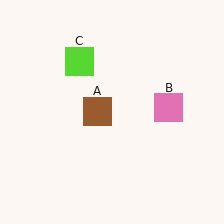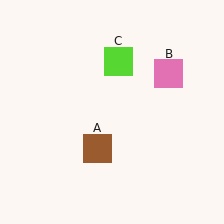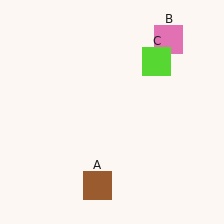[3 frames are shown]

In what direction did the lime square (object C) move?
The lime square (object C) moved right.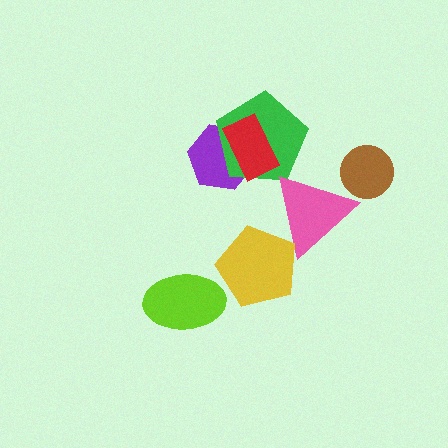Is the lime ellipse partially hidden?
No, no other shape covers it.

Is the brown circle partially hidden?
Yes, it is partially covered by another shape.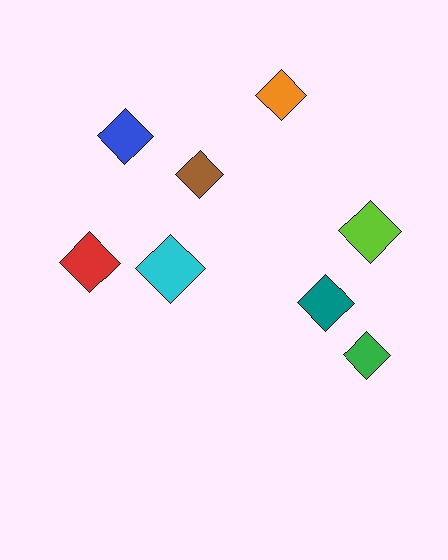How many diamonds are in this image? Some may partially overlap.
There are 8 diamonds.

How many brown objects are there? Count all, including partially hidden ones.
There is 1 brown object.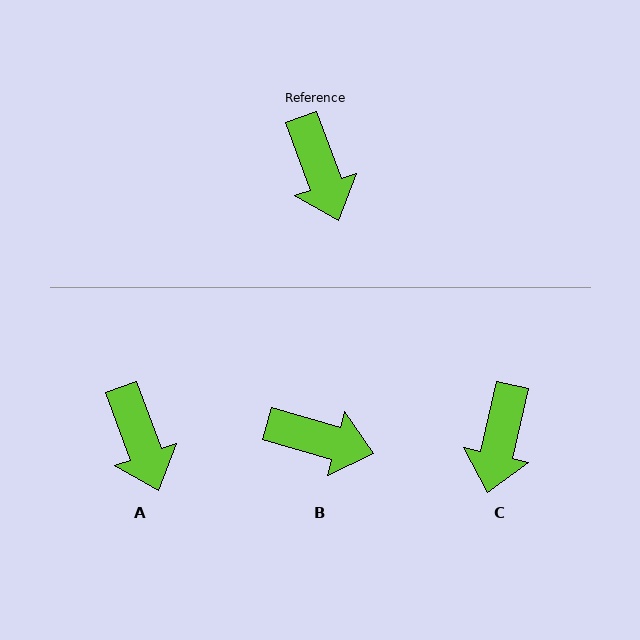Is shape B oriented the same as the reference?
No, it is off by about 55 degrees.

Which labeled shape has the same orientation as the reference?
A.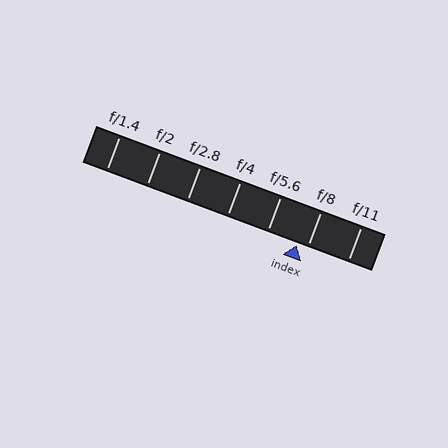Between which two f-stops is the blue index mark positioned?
The index mark is between f/5.6 and f/8.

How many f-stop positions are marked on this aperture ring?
There are 7 f-stop positions marked.